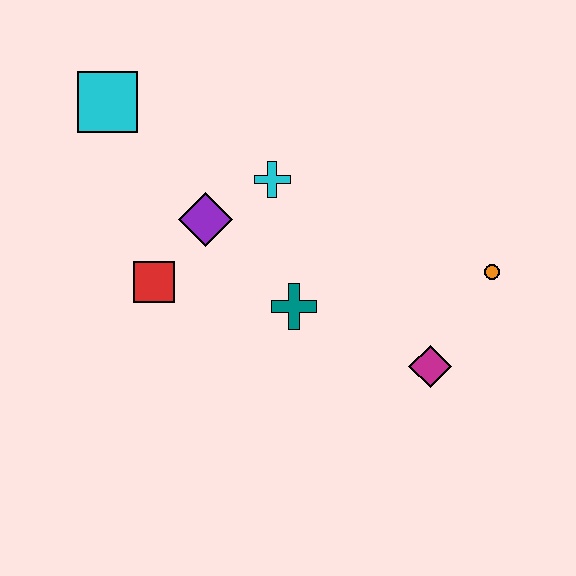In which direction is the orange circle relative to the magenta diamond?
The orange circle is above the magenta diamond.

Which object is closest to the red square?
The purple diamond is closest to the red square.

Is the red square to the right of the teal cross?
No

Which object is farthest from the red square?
The orange circle is farthest from the red square.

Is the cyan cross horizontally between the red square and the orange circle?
Yes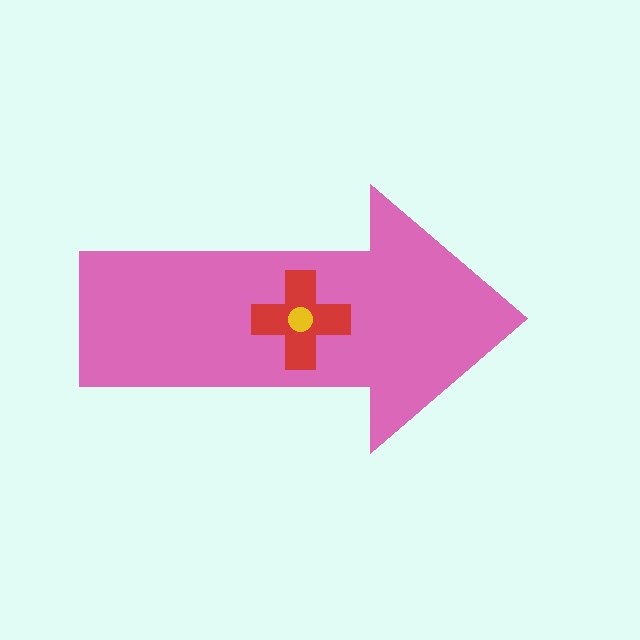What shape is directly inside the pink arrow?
The red cross.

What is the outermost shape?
The pink arrow.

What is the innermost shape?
The yellow circle.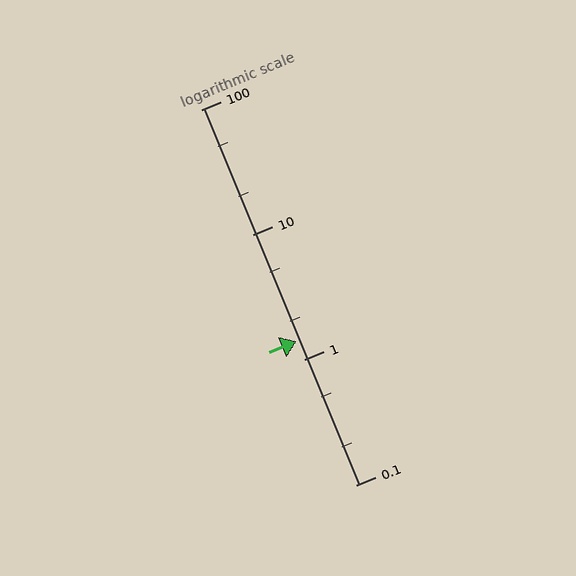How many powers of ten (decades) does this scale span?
The scale spans 3 decades, from 0.1 to 100.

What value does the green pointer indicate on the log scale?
The pointer indicates approximately 1.4.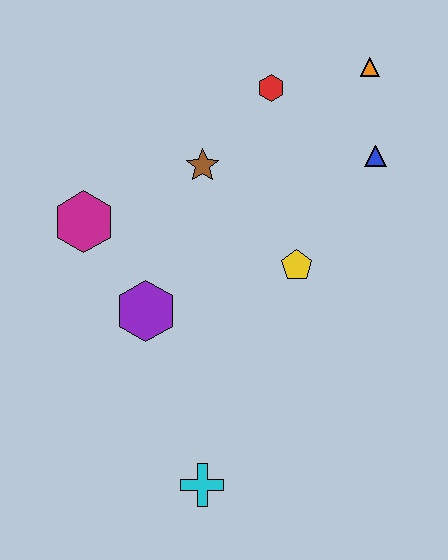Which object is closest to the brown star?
The red hexagon is closest to the brown star.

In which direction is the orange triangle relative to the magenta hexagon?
The orange triangle is to the right of the magenta hexagon.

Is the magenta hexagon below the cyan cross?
No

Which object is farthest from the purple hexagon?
The orange triangle is farthest from the purple hexagon.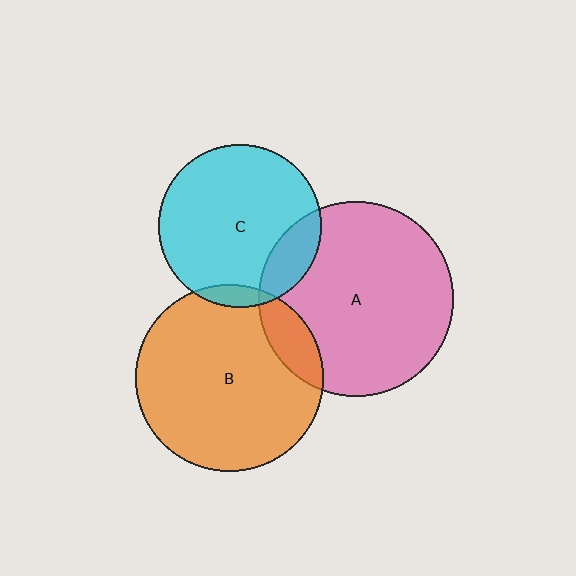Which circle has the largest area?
Circle A (pink).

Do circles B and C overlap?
Yes.